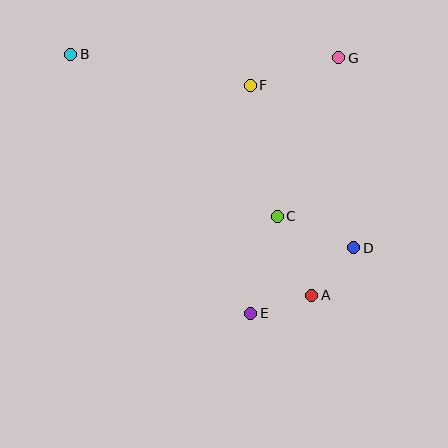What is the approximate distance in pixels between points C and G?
The distance between C and G is approximately 170 pixels.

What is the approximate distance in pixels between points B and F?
The distance between B and F is approximately 182 pixels.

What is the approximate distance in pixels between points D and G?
The distance between D and G is approximately 190 pixels.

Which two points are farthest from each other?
Points B and D are farthest from each other.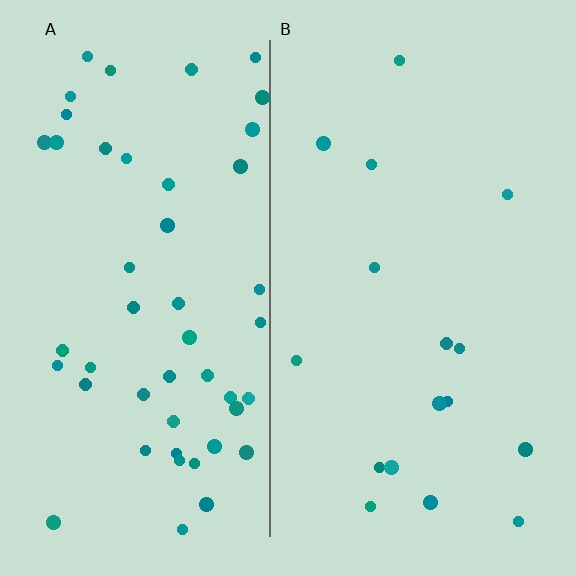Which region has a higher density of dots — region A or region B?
A (the left).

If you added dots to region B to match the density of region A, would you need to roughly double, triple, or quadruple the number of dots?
Approximately triple.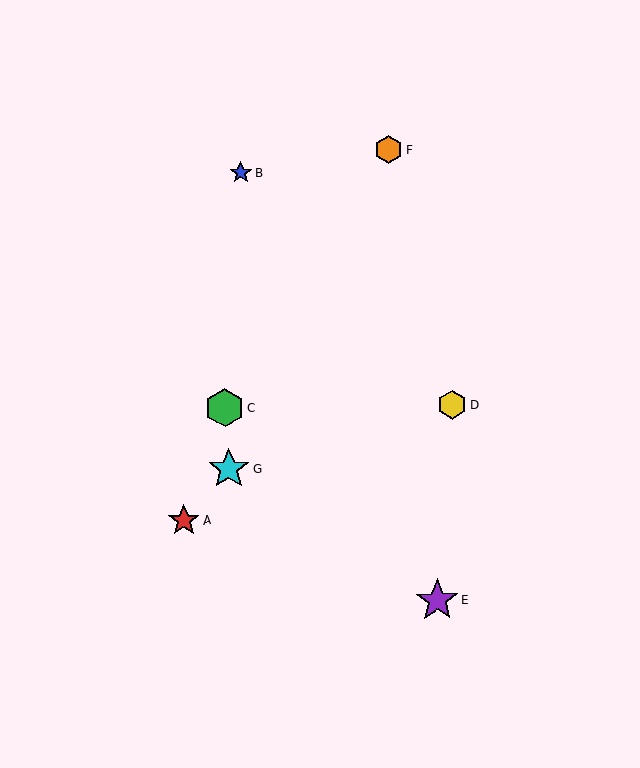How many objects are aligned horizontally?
2 objects (C, D) are aligned horizontally.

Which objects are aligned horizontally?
Objects C, D are aligned horizontally.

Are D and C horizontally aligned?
Yes, both are at y≈405.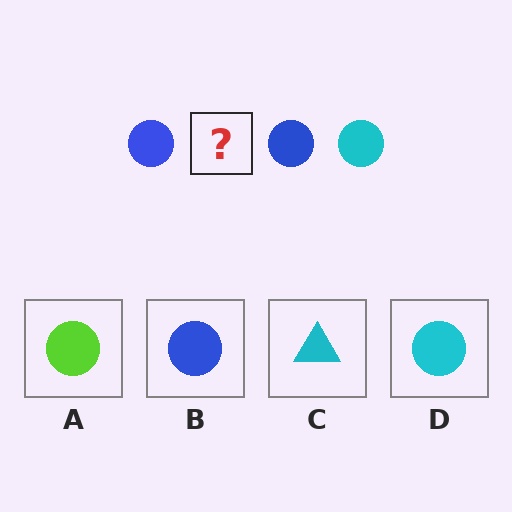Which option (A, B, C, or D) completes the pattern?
D.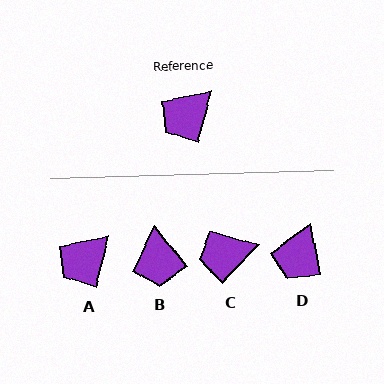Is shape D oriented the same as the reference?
No, it is off by about 25 degrees.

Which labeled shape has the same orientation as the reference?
A.